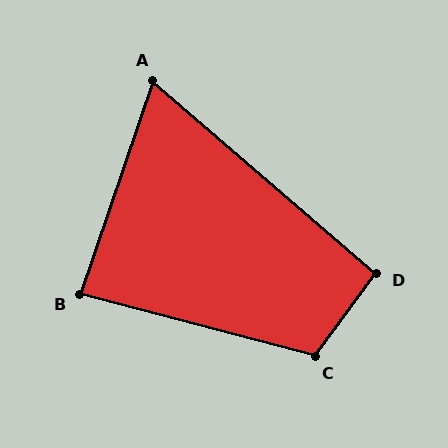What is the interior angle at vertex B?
Approximately 86 degrees (approximately right).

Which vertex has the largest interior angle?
C, at approximately 112 degrees.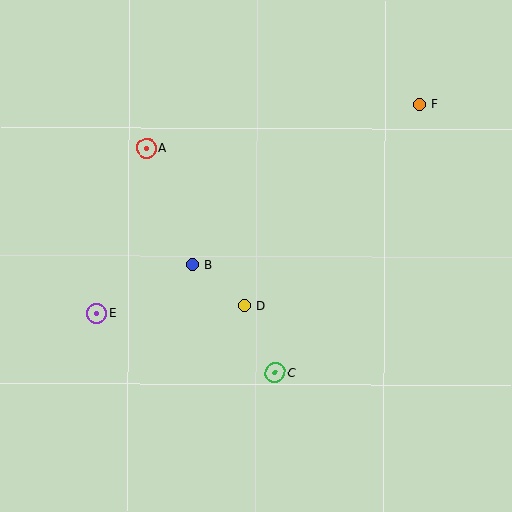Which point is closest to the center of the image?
Point D at (244, 306) is closest to the center.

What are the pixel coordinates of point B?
Point B is at (192, 264).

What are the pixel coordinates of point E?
Point E is at (96, 314).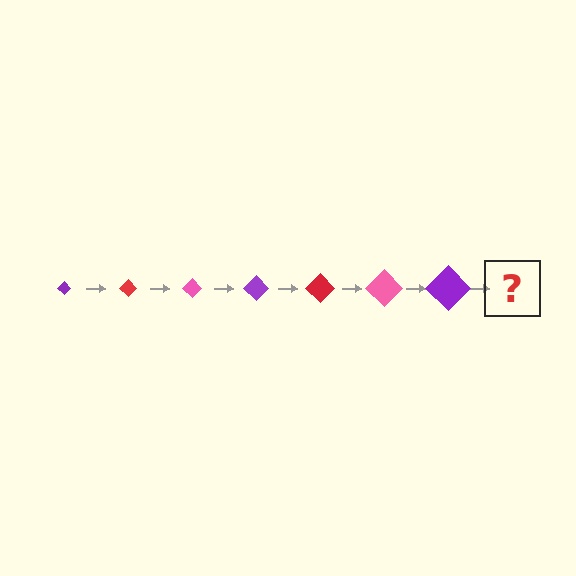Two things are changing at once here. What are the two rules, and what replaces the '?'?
The two rules are that the diamond grows larger each step and the color cycles through purple, red, and pink. The '?' should be a red diamond, larger than the previous one.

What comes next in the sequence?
The next element should be a red diamond, larger than the previous one.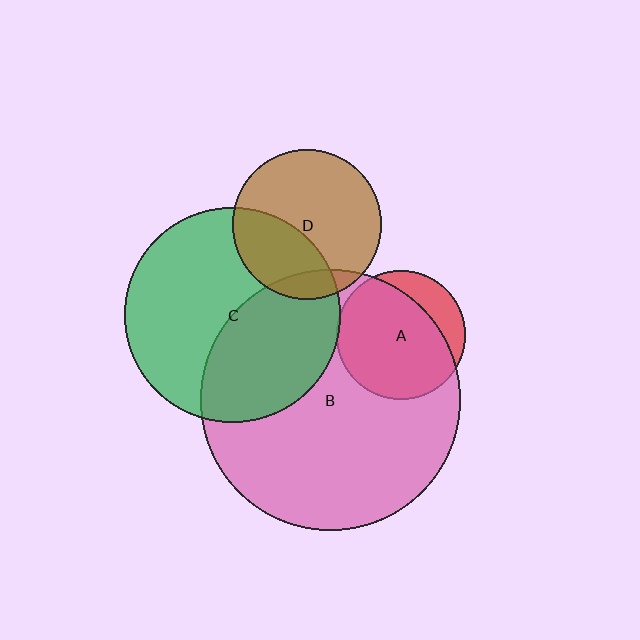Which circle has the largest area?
Circle B (pink).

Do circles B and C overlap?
Yes.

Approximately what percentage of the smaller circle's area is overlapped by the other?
Approximately 40%.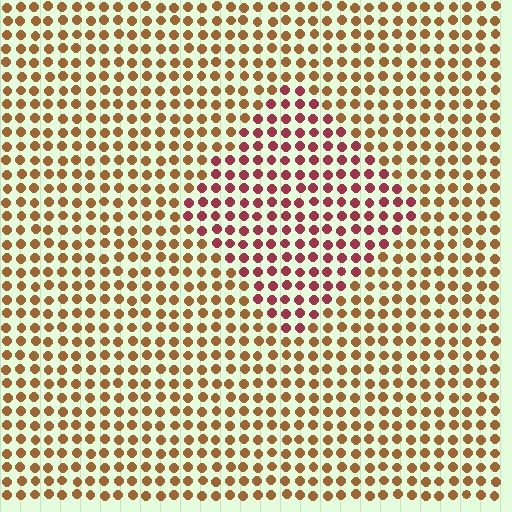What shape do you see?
I see a diamond.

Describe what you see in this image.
The image is filled with small brown elements in a uniform arrangement. A diamond-shaped region is visible where the elements are tinted to a slightly different hue, forming a subtle color boundary.